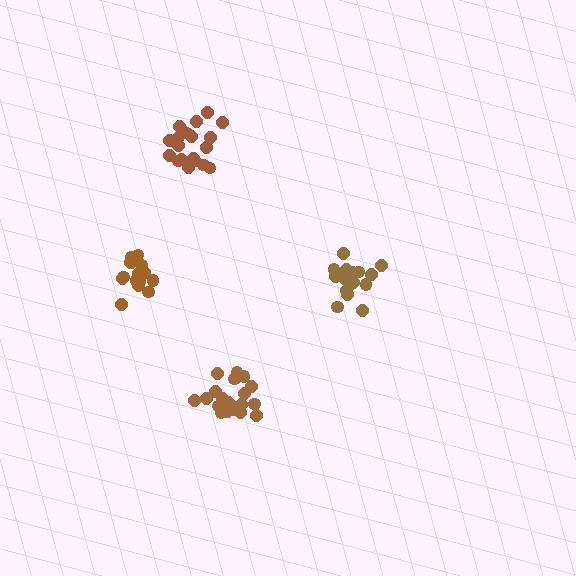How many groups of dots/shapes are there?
There are 4 groups.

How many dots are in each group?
Group 1: 16 dots, Group 2: 20 dots, Group 3: 20 dots, Group 4: 20 dots (76 total).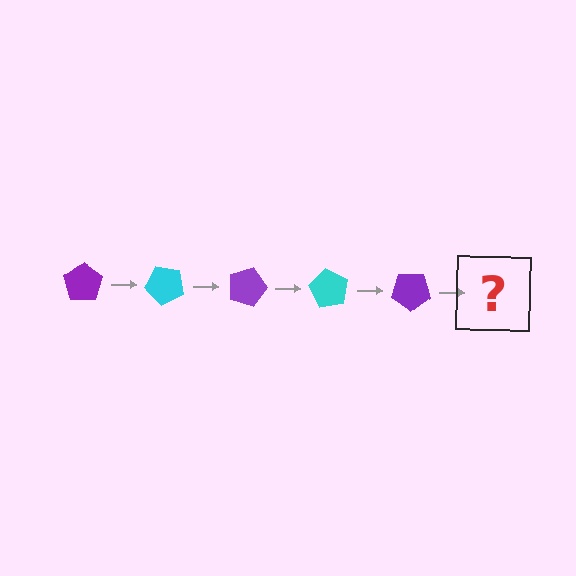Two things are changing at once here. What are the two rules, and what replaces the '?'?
The two rules are that it rotates 45 degrees each step and the color cycles through purple and cyan. The '?' should be a cyan pentagon, rotated 225 degrees from the start.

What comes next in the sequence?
The next element should be a cyan pentagon, rotated 225 degrees from the start.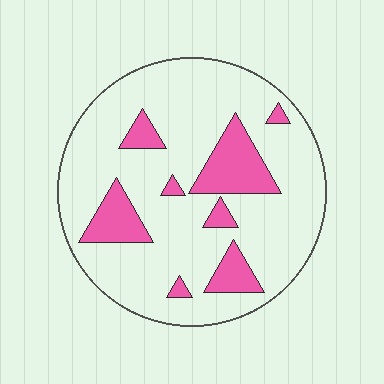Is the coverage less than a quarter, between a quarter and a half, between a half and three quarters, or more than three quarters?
Less than a quarter.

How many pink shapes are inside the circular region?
8.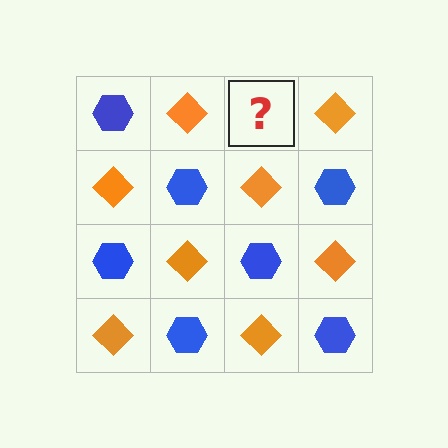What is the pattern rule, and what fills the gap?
The rule is that it alternates blue hexagon and orange diamond in a checkerboard pattern. The gap should be filled with a blue hexagon.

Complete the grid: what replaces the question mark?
The question mark should be replaced with a blue hexagon.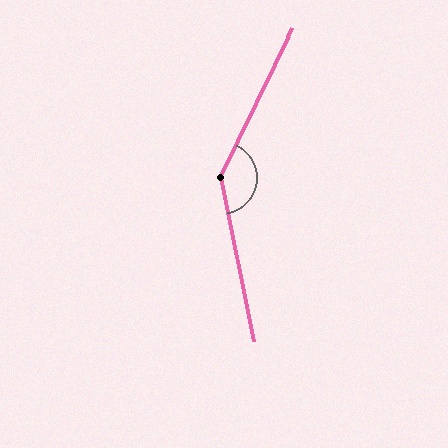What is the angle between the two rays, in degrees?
Approximately 143 degrees.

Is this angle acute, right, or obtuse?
It is obtuse.